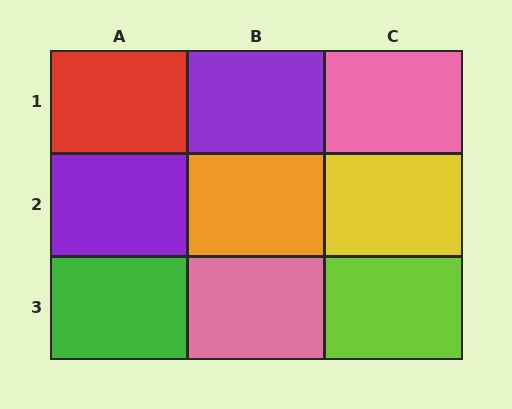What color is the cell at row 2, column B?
Orange.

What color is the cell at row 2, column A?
Purple.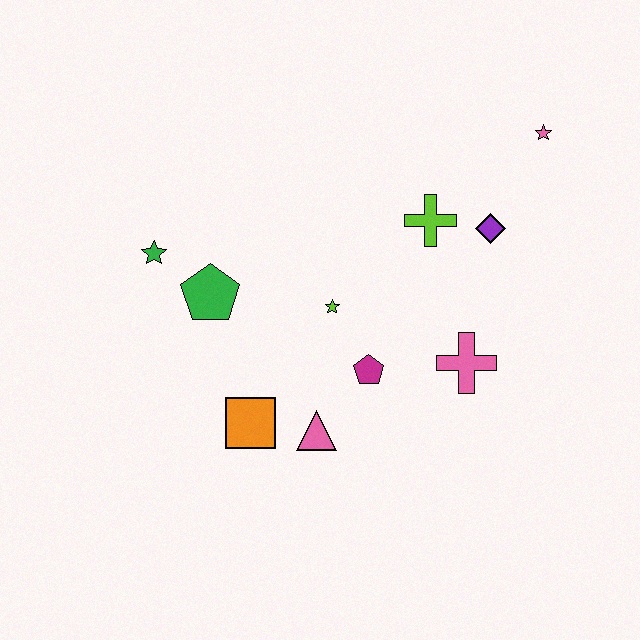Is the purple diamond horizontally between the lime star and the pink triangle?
No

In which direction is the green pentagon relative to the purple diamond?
The green pentagon is to the left of the purple diamond.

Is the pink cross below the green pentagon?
Yes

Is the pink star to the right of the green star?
Yes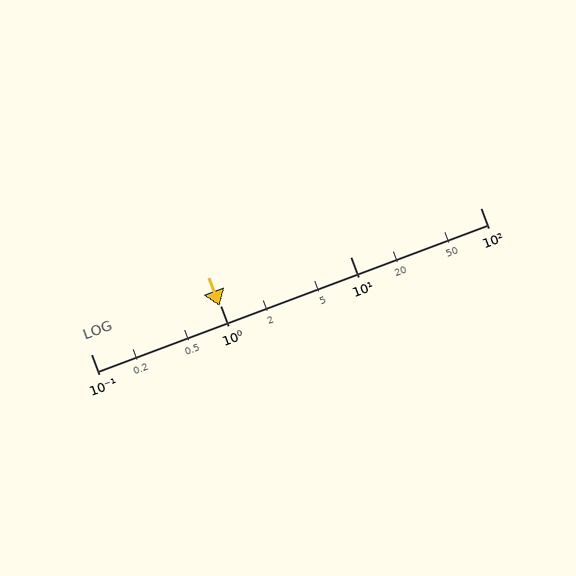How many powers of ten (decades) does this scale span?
The scale spans 3 decades, from 0.1 to 100.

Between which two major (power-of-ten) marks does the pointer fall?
The pointer is between 0.1 and 1.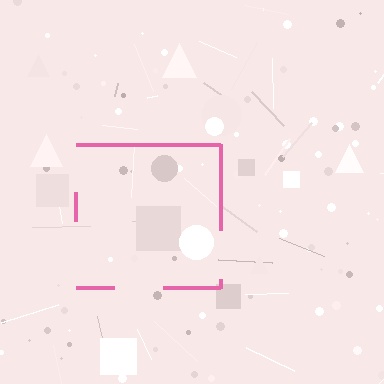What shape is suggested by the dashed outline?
The dashed outline suggests a square.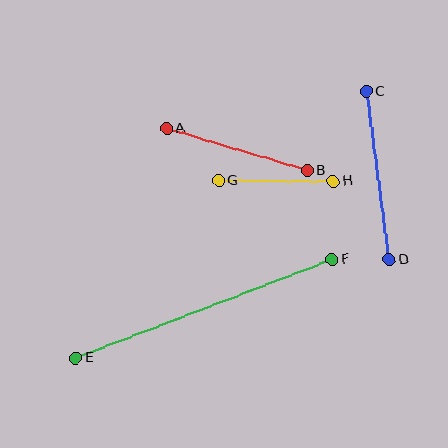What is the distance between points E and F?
The distance is approximately 275 pixels.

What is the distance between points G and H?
The distance is approximately 115 pixels.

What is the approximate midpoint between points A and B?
The midpoint is at approximately (237, 150) pixels.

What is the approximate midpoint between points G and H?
The midpoint is at approximately (276, 181) pixels.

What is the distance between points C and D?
The distance is approximately 170 pixels.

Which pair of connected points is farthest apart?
Points E and F are farthest apart.